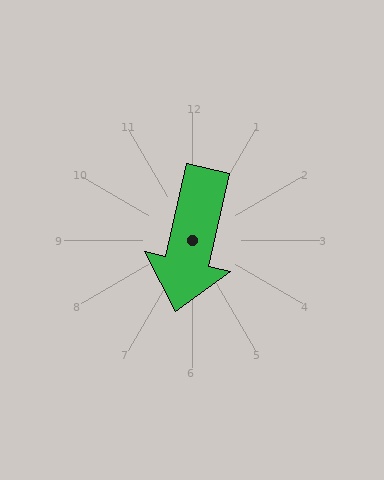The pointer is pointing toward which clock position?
Roughly 6 o'clock.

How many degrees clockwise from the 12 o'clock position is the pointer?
Approximately 193 degrees.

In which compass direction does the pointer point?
South.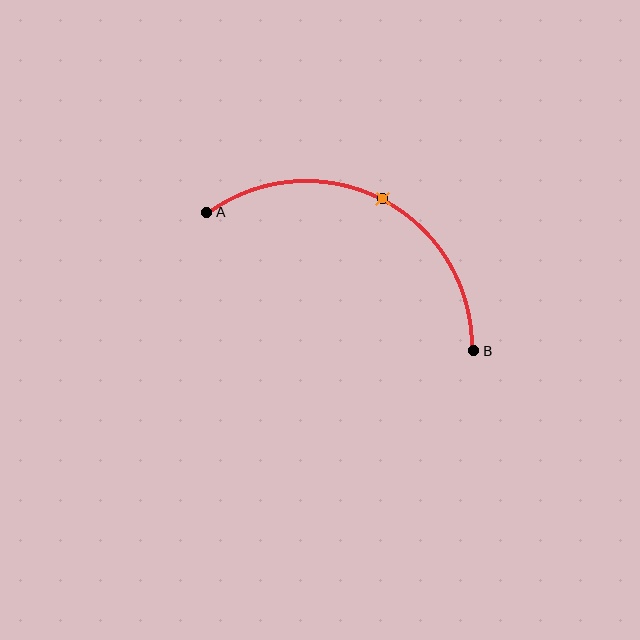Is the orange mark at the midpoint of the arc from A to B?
Yes. The orange mark lies on the arc at equal arc-length from both A and B — it is the arc midpoint.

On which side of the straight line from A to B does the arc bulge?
The arc bulges above the straight line connecting A and B.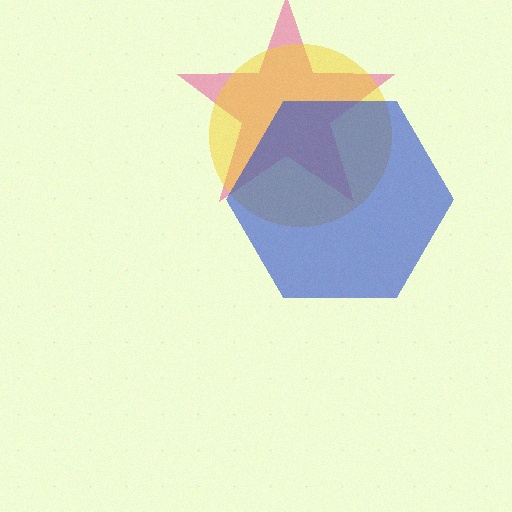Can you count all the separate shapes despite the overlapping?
Yes, there are 3 separate shapes.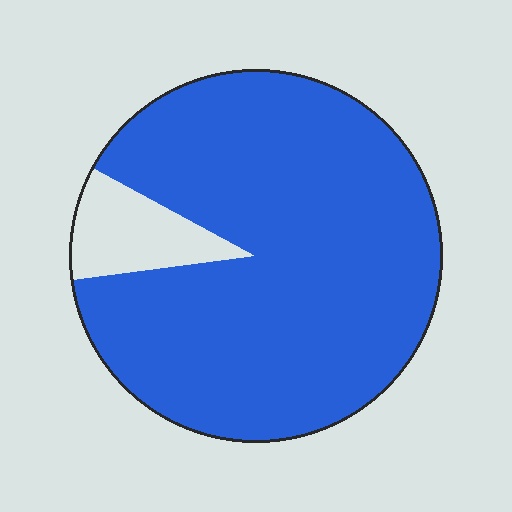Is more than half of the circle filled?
Yes.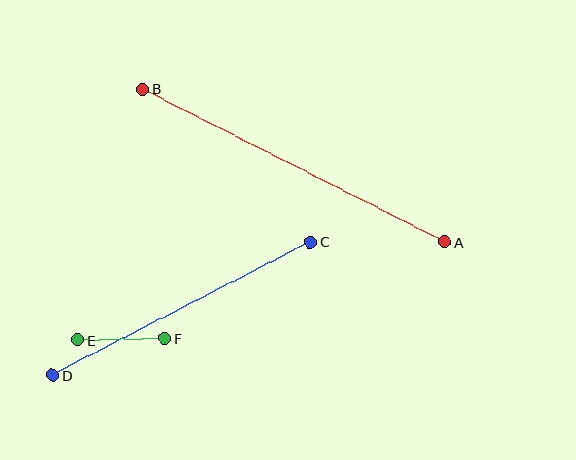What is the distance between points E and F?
The distance is approximately 87 pixels.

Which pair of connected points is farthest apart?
Points A and B are farthest apart.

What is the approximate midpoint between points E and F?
The midpoint is at approximately (121, 339) pixels.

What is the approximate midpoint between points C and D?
The midpoint is at approximately (182, 309) pixels.